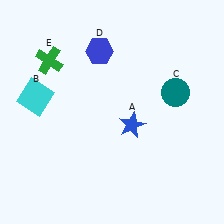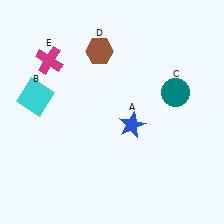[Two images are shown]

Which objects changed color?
D changed from blue to brown. E changed from green to magenta.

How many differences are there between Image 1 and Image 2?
There are 2 differences between the two images.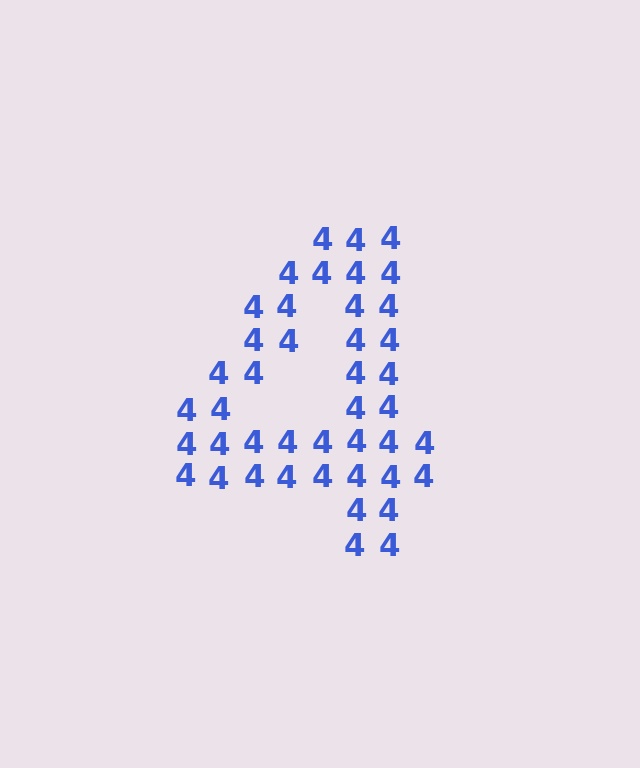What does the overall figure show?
The overall figure shows the digit 4.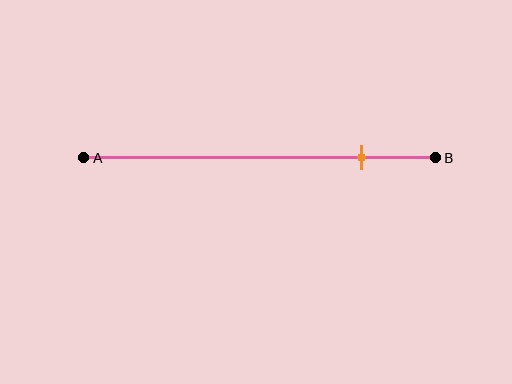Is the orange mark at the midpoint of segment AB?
No, the mark is at about 80% from A, not at the 50% midpoint.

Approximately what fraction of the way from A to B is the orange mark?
The orange mark is approximately 80% of the way from A to B.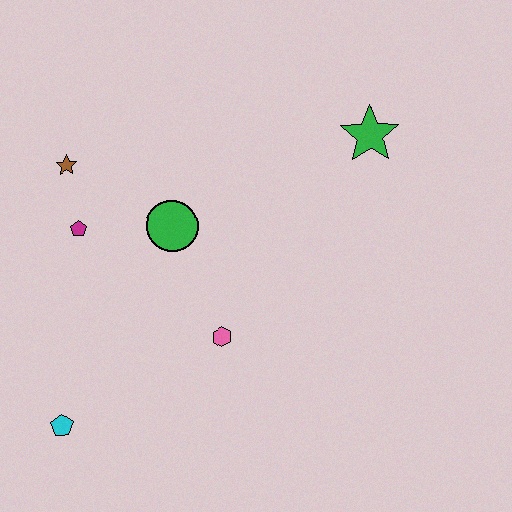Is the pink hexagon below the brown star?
Yes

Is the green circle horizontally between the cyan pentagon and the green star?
Yes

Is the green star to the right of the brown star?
Yes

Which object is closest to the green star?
The green circle is closest to the green star.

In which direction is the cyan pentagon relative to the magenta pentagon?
The cyan pentagon is below the magenta pentagon.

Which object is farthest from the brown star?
The green star is farthest from the brown star.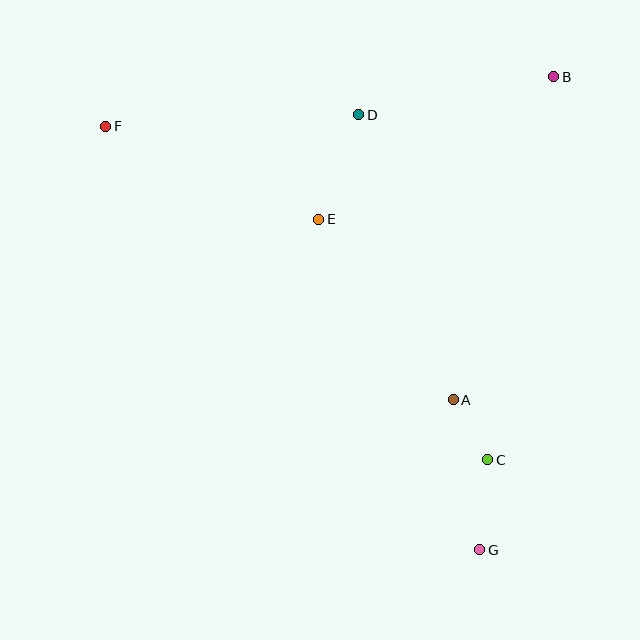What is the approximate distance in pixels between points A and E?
The distance between A and E is approximately 225 pixels.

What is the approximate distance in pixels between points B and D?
The distance between B and D is approximately 199 pixels.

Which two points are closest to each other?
Points A and C are closest to each other.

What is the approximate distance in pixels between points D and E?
The distance between D and E is approximately 112 pixels.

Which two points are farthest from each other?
Points F and G are farthest from each other.